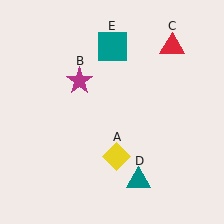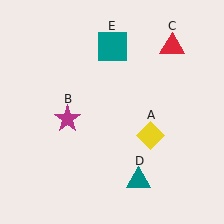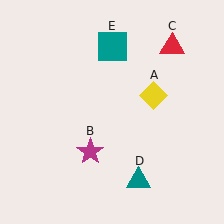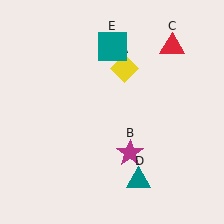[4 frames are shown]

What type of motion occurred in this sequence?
The yellow diamond (object A), magenta star (object B) rotated counterclockwise around the center of the scene.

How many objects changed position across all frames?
2 objects changed position: yellow diamond (object A), magenta star (object B).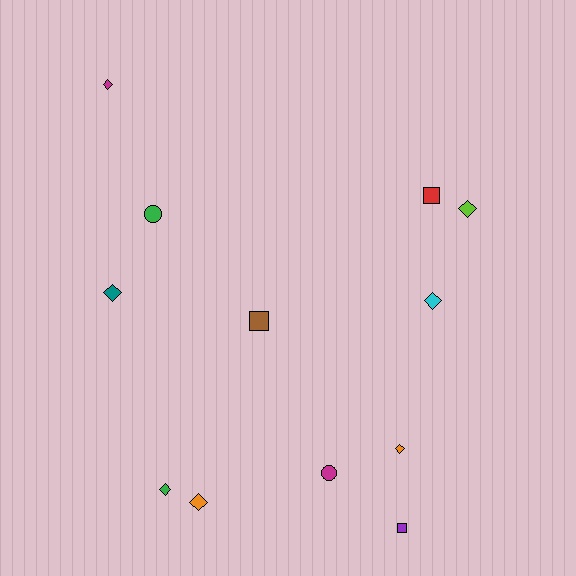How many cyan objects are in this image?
There is 1 cyan object.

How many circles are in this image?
There are 2 circles.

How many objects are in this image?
There are 12 objects.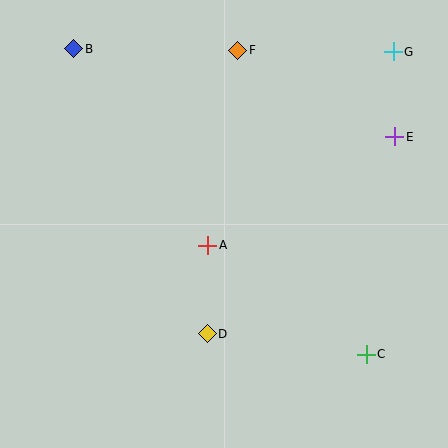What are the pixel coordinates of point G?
Point G is at (393, 52).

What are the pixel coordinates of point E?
Point E is at (395, 137).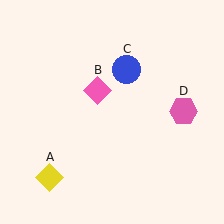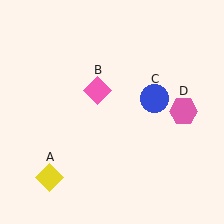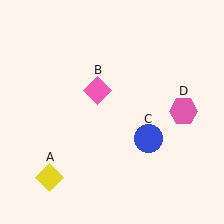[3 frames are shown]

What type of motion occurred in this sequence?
The blue circle (object C) rotated clockwise around the center of the scene.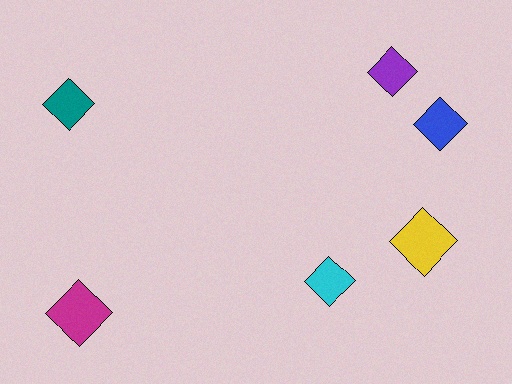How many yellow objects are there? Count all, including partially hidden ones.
There is 1 yellow object.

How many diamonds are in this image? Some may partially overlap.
There are 6 diamonds.